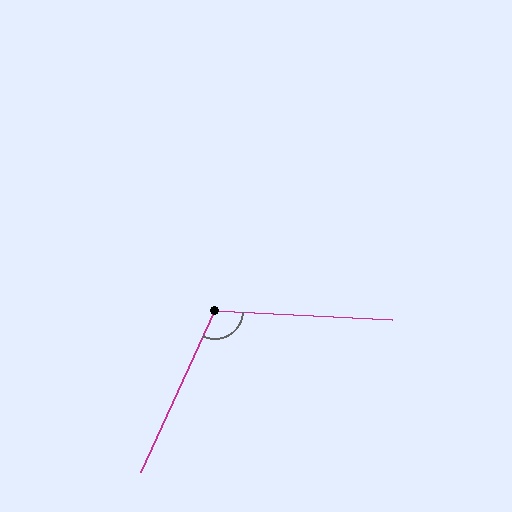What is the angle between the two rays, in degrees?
Approximately 112 degrees.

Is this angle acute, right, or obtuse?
It is obtuse.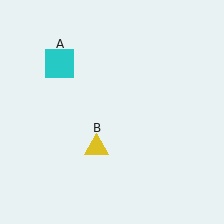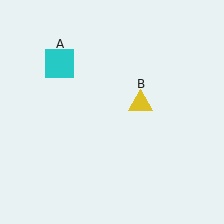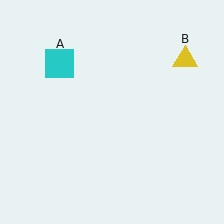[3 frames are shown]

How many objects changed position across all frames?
1 object changed position: yellow triangle (object B).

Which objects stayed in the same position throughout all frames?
Cyan square (object A) remained stationary.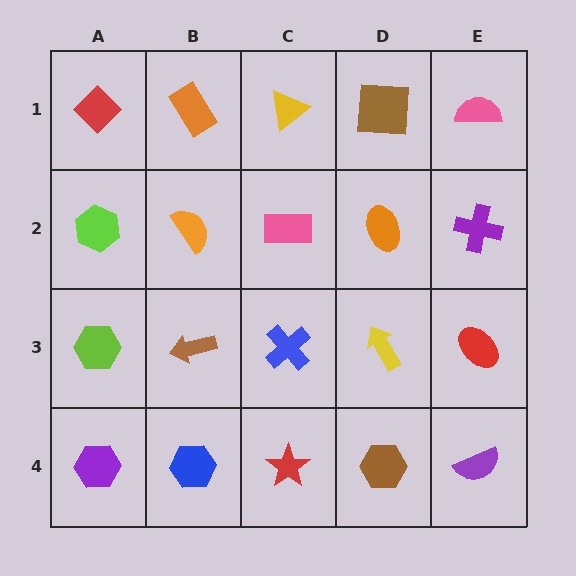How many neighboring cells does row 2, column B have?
4.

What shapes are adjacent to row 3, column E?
A purple cross (row 2, column E), a purple semicircle (row 4, column E), a yellow arrow (row 3, column D).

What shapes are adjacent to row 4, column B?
A brown arrow (row 3, column B), a purple hexagon (row 4, column A), a red star (row 4, column C).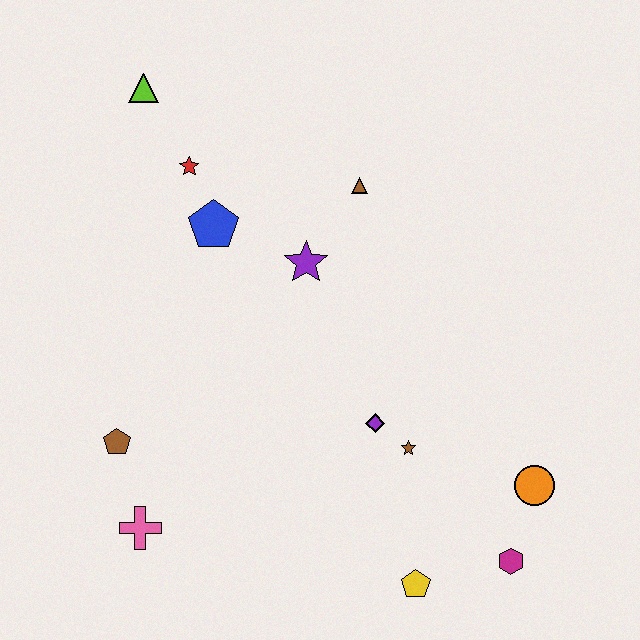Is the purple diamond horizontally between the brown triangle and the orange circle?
Yes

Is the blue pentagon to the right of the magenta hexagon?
No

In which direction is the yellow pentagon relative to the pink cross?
The yellow pentagon is to the right of the pink cross.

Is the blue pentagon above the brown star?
Yes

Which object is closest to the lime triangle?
The red star is closest to the lime triangle.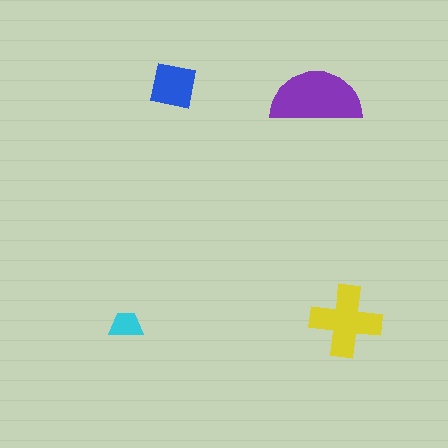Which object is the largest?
The purple semicircle.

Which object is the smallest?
The cyan trapezoid.